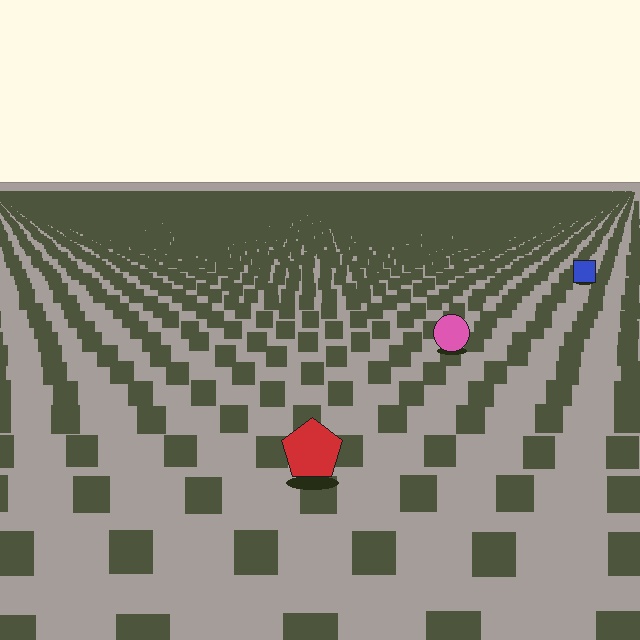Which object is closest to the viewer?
The red pentagon is closest. The texture marks near it are larger and more spread out.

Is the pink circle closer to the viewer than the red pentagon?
No. The red pentagon is closer — you can tell from the texture gradient: the ground texture is coarser near it.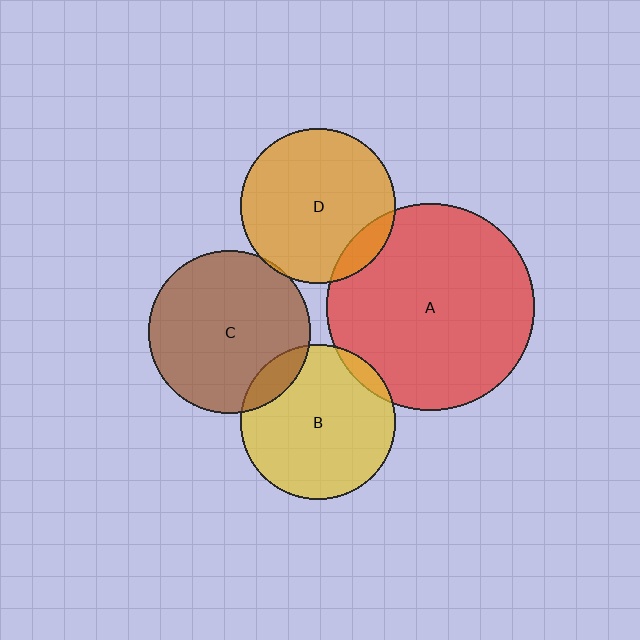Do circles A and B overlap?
Yes.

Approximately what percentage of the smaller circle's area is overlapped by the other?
Approximately 5%.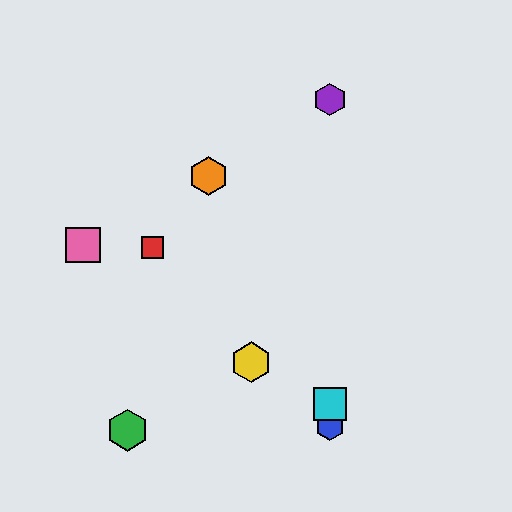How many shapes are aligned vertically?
3 shapes (the blue hexagon, the purple hexagon, the cyan square) are aligned vertically.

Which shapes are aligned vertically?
The blue hexagon, the purple hexagon, the cyan square are aligned vertically.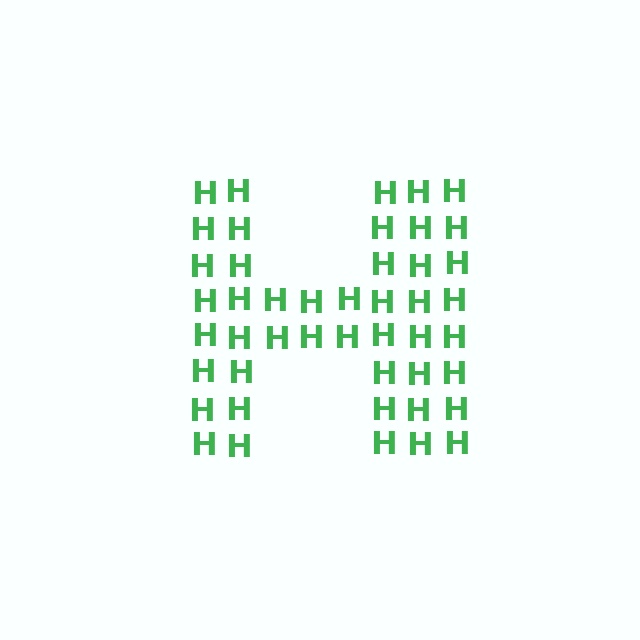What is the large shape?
The large shape is the letter H.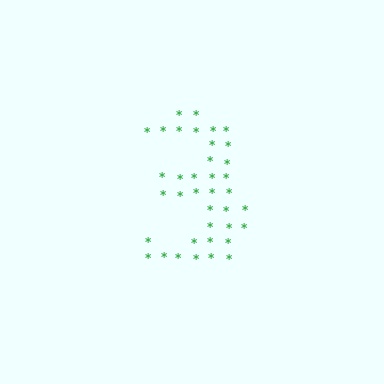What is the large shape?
The large shape is the digit 3.